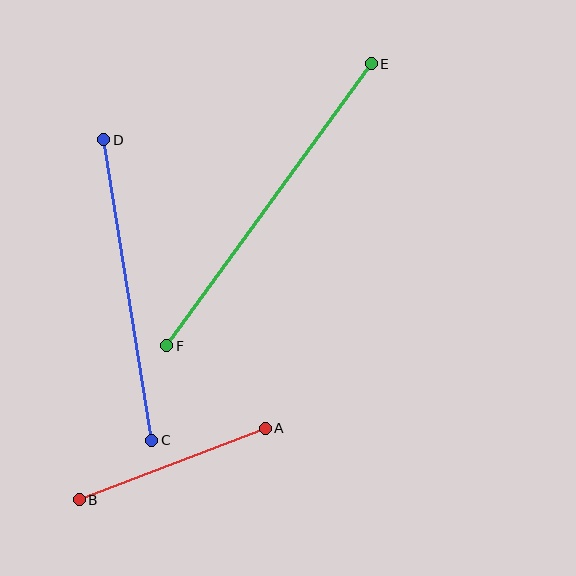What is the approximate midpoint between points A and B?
The midpoint is at approximately (172, 464) pixels.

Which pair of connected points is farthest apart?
Points E and F are farthest apart.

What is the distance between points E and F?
The distance is approximately 348 pixels.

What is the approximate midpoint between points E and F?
The midpoint is at approximately (269, 205) pixels.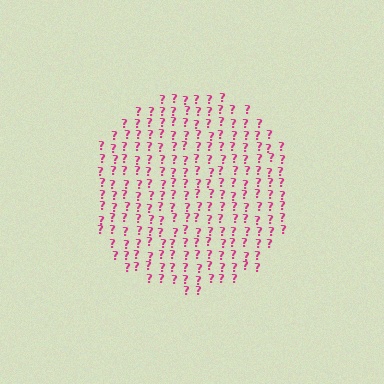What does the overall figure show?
The overall figure shows a circle.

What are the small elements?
The small elements are question marks.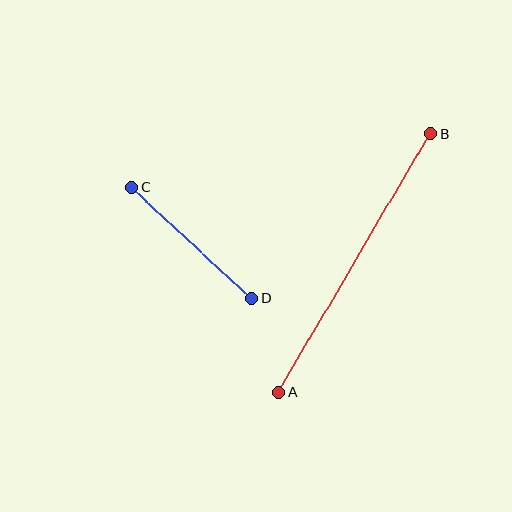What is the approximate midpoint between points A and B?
The midpoint is at approximately (355, 263) pixels.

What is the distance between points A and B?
The distance is approximately 301 pixels.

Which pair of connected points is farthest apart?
Points A and B are farthest apart.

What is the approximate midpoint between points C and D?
The midpoint is at approximately (191, 243) pixels.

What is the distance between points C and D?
The distance is approximately 163 pixels.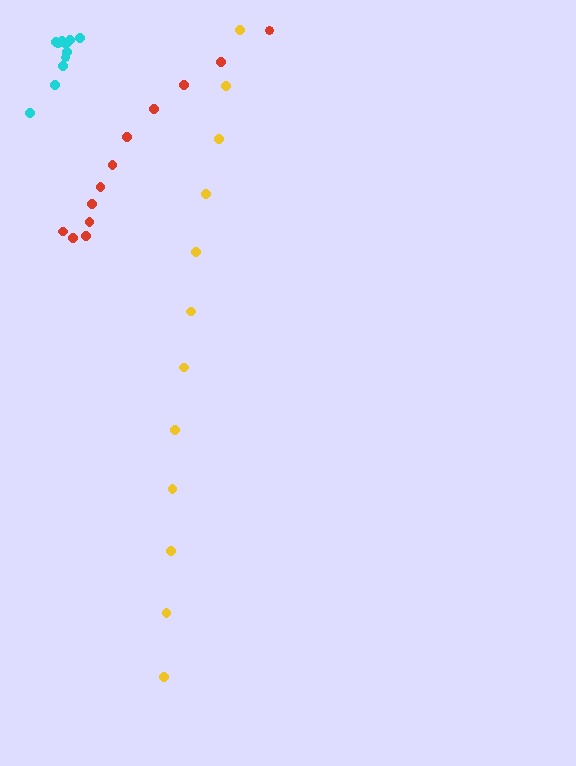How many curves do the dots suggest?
There are 3 distinct paths.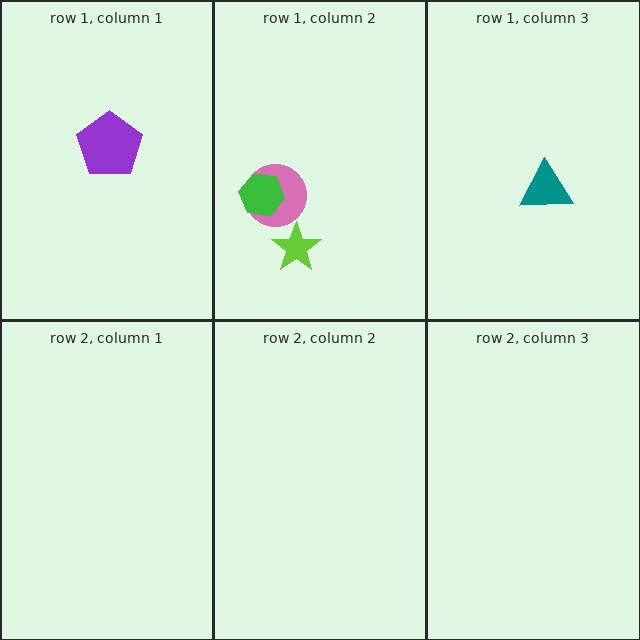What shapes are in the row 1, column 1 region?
The purple pentagon.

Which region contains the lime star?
The row 1, column 2 region.